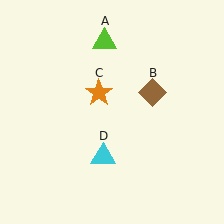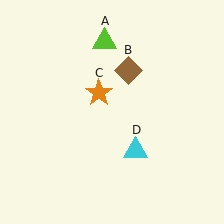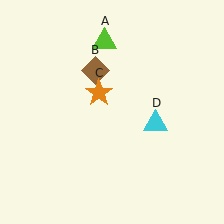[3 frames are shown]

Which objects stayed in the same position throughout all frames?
Lime triangle (object A) and orange star (object C) remained stationary.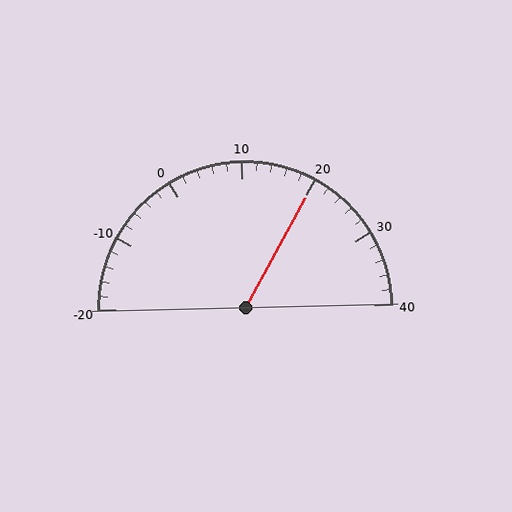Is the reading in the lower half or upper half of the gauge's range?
The reading is in the upper half of the range (-20 to 40).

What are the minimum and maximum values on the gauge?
The gauge ranges from -20 to 40.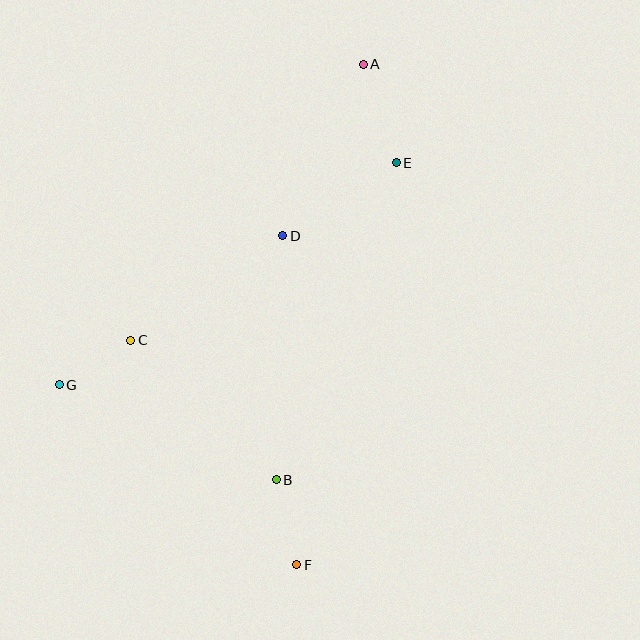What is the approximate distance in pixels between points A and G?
The distance between A and G is approximately 442 pixels.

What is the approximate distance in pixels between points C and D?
The distance between C and D is approximately 184 pixels.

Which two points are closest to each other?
Points C and G are closest to each other.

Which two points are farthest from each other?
Points A and F are farthest from each other.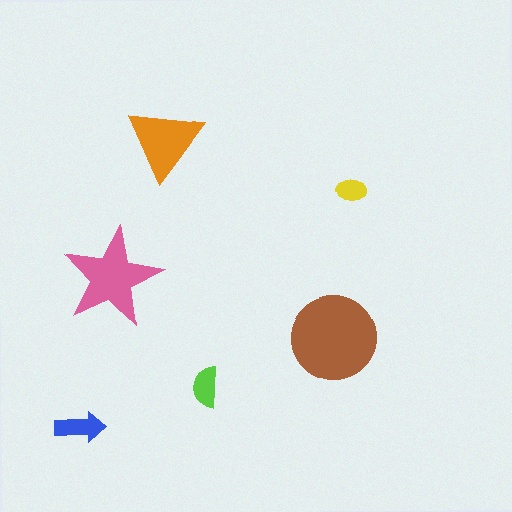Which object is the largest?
The brown circle.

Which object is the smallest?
The yellow ellipse.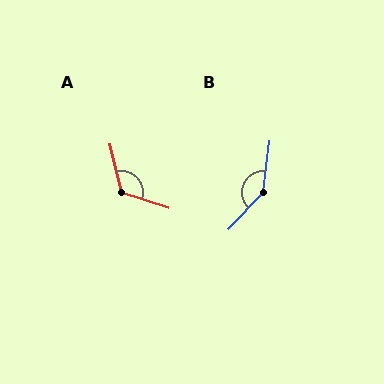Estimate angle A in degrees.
Approximately 121 degrees.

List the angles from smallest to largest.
A (121°), B (144°).